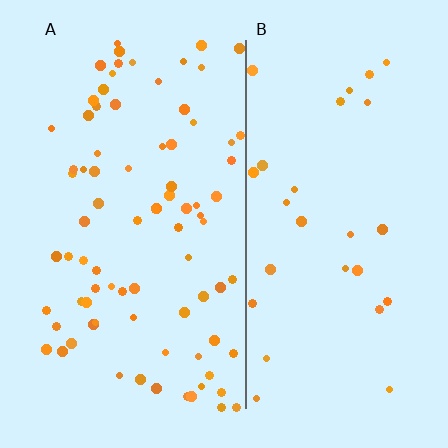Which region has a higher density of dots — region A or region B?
A (the left).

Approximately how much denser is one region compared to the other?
Approximately 2.8× — region A over region B.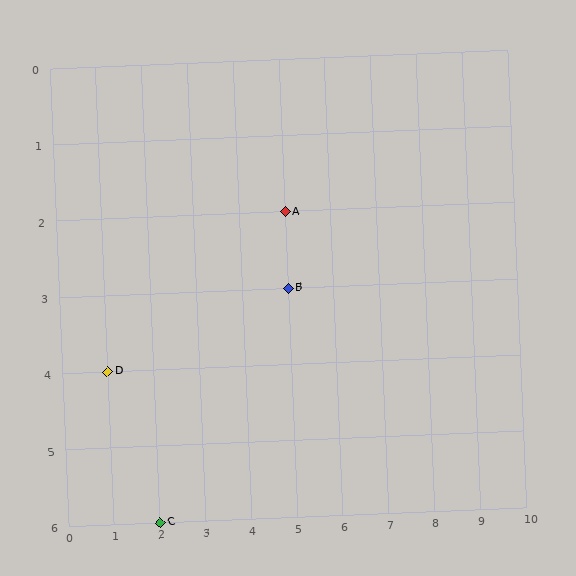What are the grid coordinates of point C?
Point C is at grid coordinates (2, 6).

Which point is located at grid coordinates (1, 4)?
Point D is at (1, 4).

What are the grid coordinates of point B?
Point B is at grid coordinates (5, 3).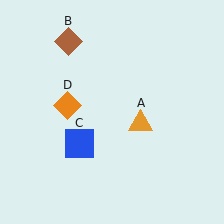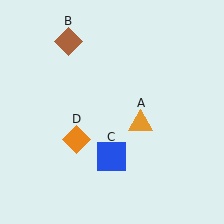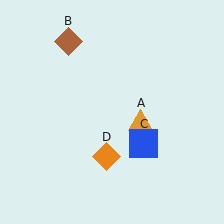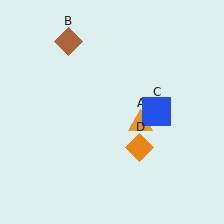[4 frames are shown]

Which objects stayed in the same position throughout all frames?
Orange triangle (object A) and brown diamond (object B) remained stationary.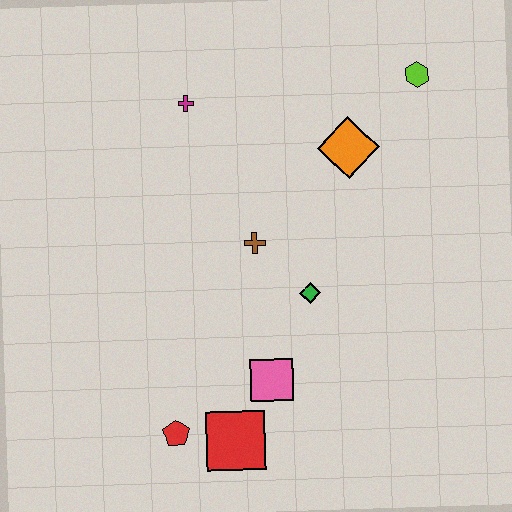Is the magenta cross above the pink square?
Yes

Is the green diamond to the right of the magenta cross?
Yes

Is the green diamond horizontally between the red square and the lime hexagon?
Yes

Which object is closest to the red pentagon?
The red square is closest to the red pentagon.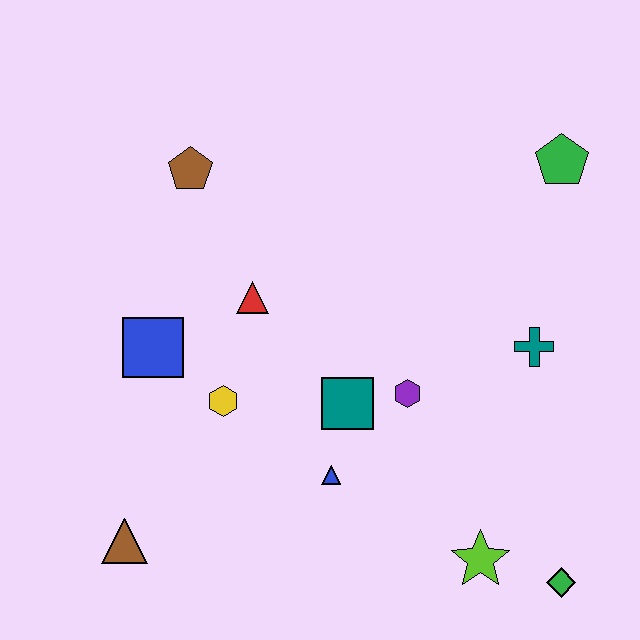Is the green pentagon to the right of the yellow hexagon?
Yes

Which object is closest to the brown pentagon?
The red triangle is closest to the brown pentagon.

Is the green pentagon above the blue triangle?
Yes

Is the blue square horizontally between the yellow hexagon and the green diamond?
No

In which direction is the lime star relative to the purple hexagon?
The lime star is below the purple hexagon.